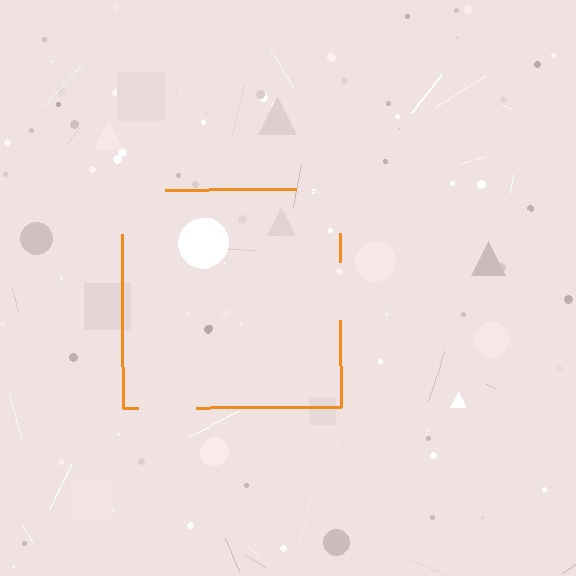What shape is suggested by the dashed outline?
The dashed outline suggests a square.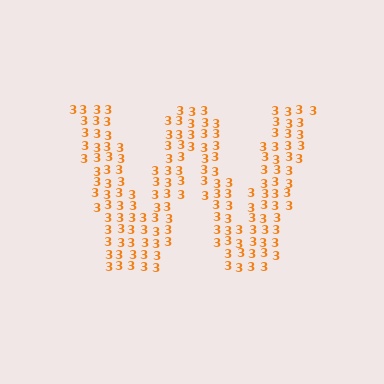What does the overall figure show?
The overall figure shows the letter W.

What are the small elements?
The small elements are digit 3's.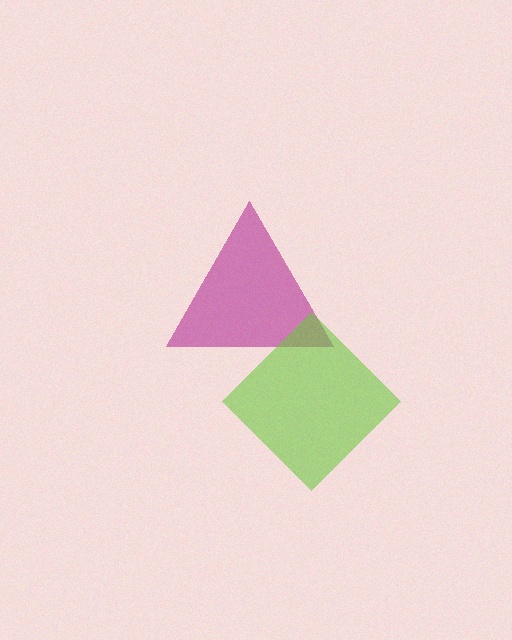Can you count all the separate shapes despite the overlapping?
Yes, there are 2 separate shapes.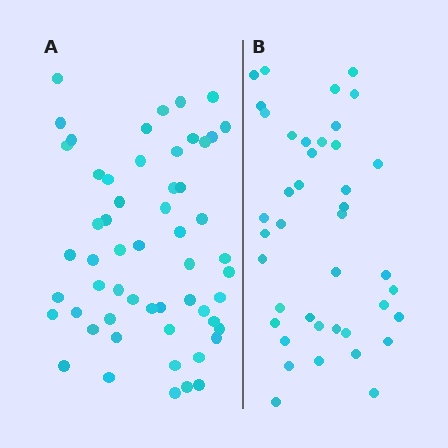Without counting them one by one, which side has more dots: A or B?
Region A (the left region) has more dots.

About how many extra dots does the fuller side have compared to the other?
Region A has approximately 15 more dots than region B.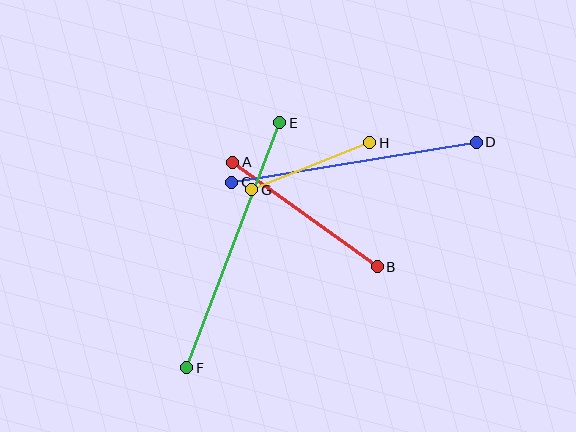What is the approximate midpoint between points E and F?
The midpoint is at approximately (233, 245) pixels.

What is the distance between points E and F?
The distance is approximately 262 pixels.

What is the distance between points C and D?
The distance is approximately 248 pixels.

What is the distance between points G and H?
The distance is approximately 127 pixels.